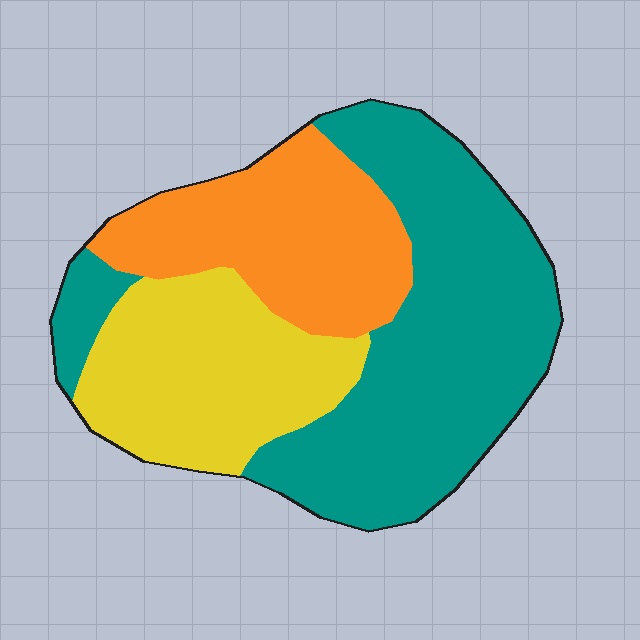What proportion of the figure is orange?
Orange covers roughly 25% of the figure.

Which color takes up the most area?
Teal, at roughly 50%.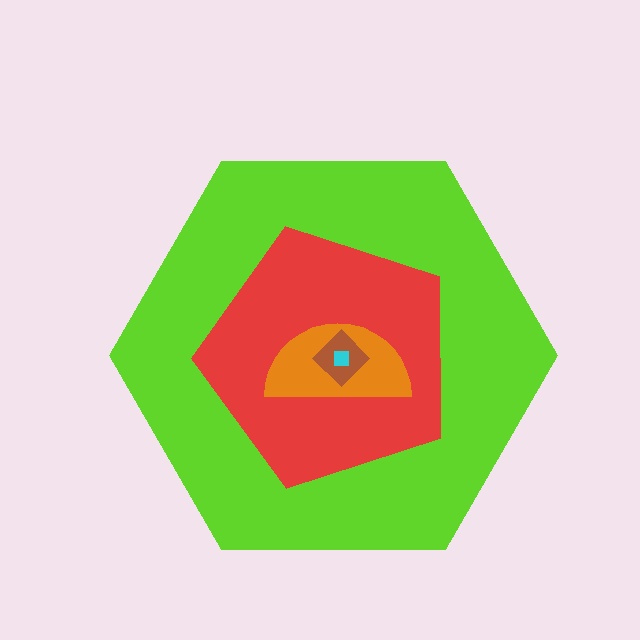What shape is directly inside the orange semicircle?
The brown diamond.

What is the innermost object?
The cyan square.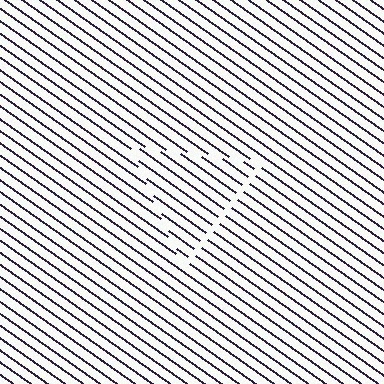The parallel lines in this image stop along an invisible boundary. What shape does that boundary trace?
An illusory triangle. The interior of the shape contains the same grating, shifted by half a period — the contour is defined by the phase discontinuity where line-ends from the inner and outer gratings abut.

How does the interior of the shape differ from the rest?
The interior of the shape contains the same grating, shifted by half a period — the contour is defined by the phase discontinuity where line-ends from the inner and outer gratings abut.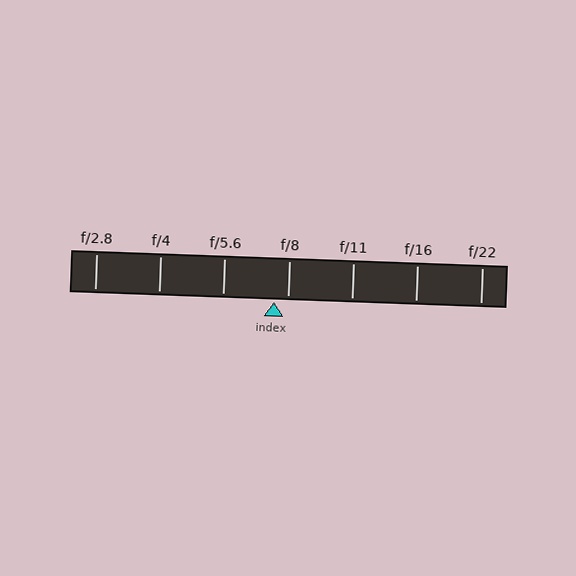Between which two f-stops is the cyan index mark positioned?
The index mark is between f/5.6 and f/8.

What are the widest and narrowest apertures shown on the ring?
The widest aperture shown is f/2.8 and the narrowest is f/22.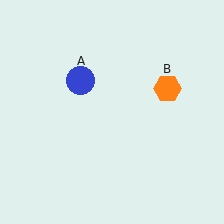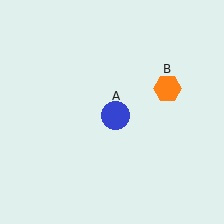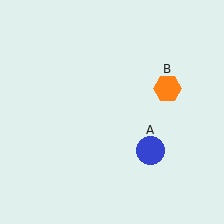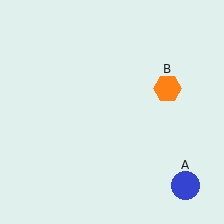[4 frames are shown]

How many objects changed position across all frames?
1 object changed position: blue circle (object A).